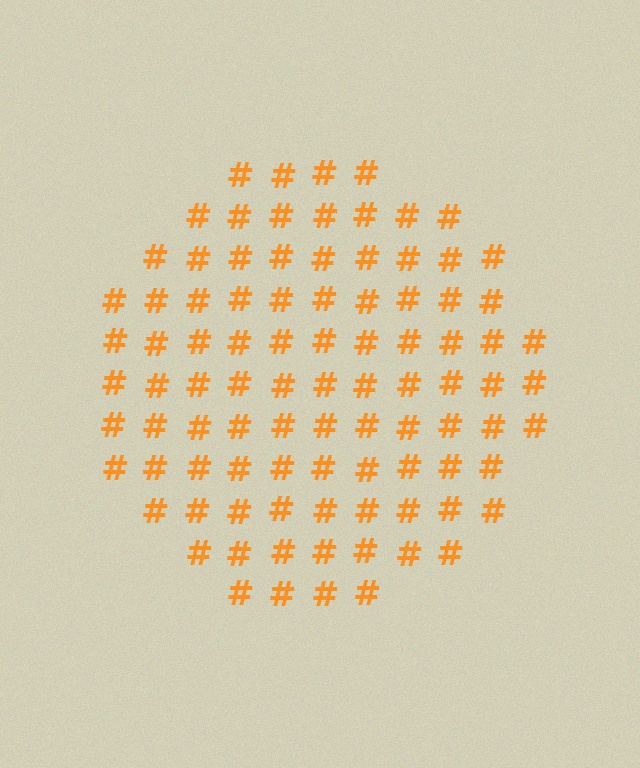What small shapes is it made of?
It is made of small hash symbols.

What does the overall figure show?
The overall figure shows a circle.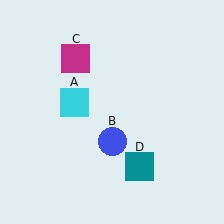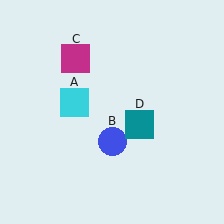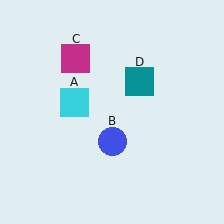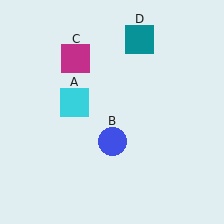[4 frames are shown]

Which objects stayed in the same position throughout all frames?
Cyan square (object A) and blue circle (object B) and magenta square (object C) remained stationary.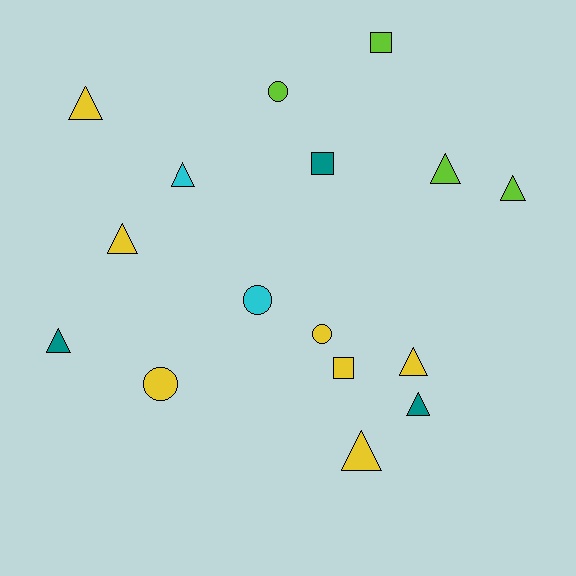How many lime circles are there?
There is 1 lime circle.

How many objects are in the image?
There are 16 objects.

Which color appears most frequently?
Yellow, with 7 objects.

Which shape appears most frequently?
Triangle, with 9 objects.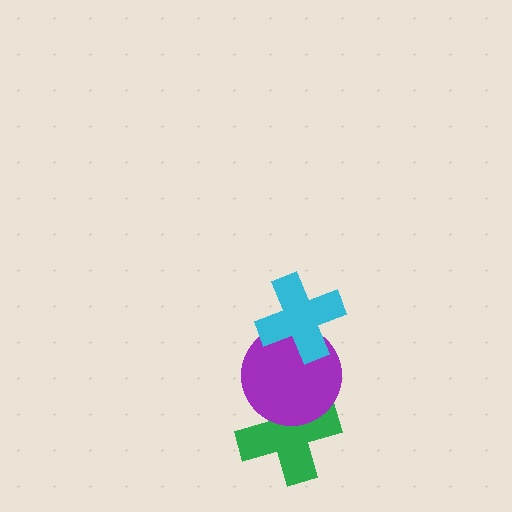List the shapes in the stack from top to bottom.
From top to bottom: the cyan cross, the purple circle, the green cross.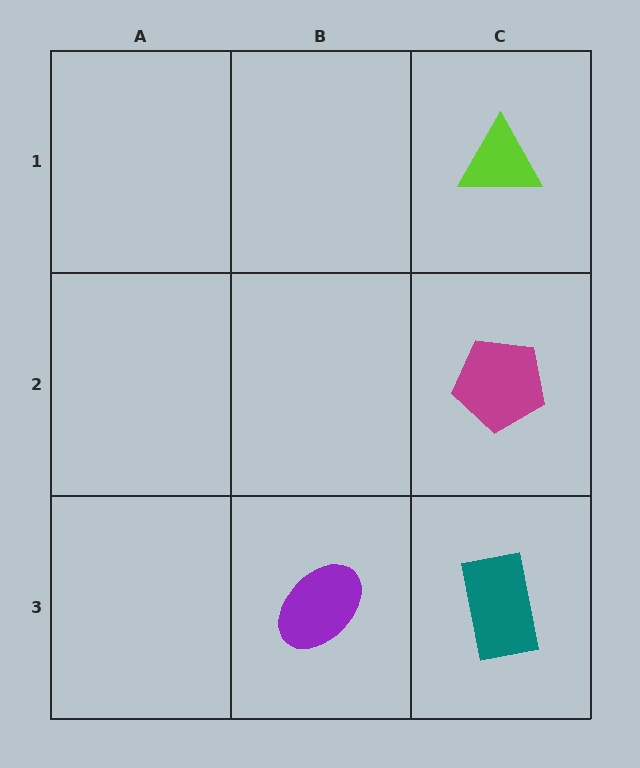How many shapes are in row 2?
1 shape.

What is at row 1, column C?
A lime triangle.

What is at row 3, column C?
A teal rectangle.